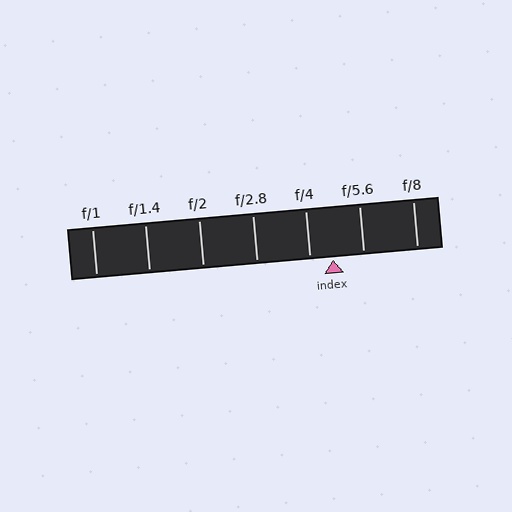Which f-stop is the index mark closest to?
The index mark is closest to f/4.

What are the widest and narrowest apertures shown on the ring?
The widest aperture shown is f/1 and the narrowest is f/8.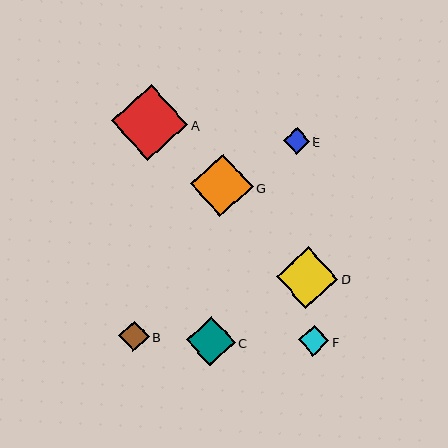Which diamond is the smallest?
Diamond E is the smallest with a size of approximately 26 pixels.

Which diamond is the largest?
Diamond A is the largest with a size of approximately 76 pixels.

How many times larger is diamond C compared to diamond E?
Diamond C is approximately 1.9 times the size of diamond E.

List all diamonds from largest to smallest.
From largest to smallest: A, G, D, C, B, F, E.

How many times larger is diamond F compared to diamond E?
Diamond F is approximately 1.2 times the size of diamond E.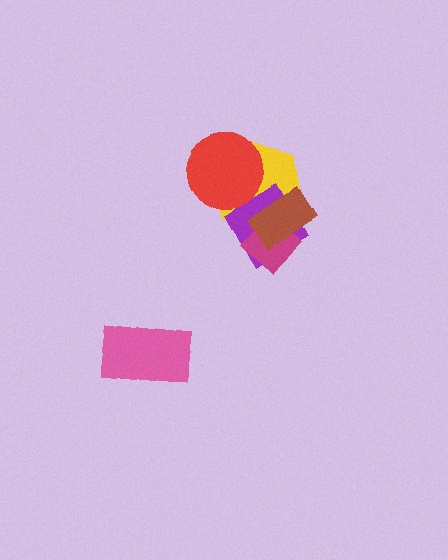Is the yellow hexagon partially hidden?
Yes, it is partially covered by another shape.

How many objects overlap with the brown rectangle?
3 objects overlap with the brown rectangle.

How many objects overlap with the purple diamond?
4 objects overlap with the purple diamond.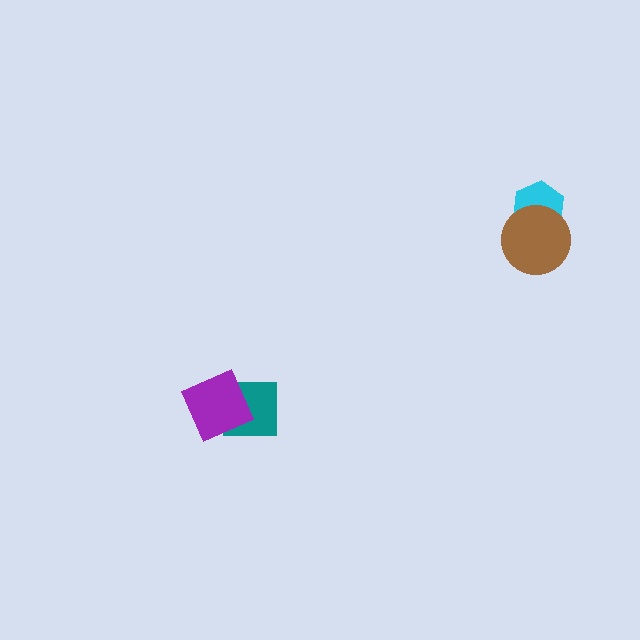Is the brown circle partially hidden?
No, no other shape covers it.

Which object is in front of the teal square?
The purple diamond is in front of the teal square.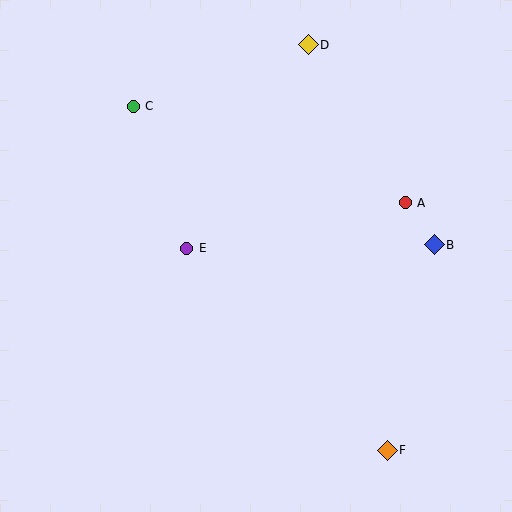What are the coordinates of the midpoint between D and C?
The midpoint between D and C is at (221, 76).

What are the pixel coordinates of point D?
Point D is at (308, 45).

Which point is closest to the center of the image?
Point E at (187, 248) is closest to the center.